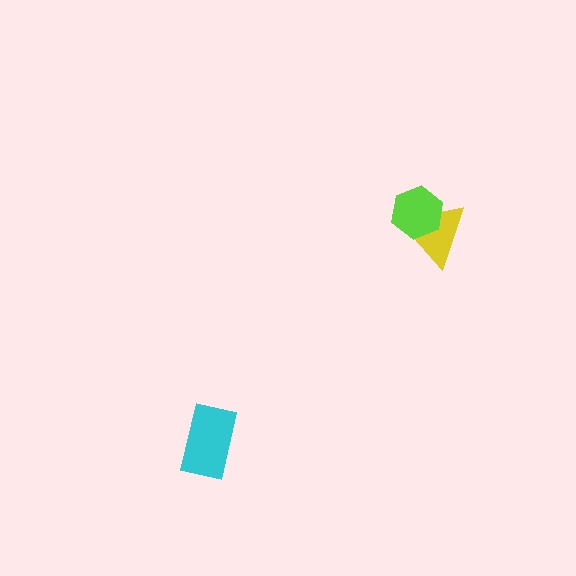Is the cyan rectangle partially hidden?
No, no other shape covers it.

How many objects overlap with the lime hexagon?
1 object overlaps with the lime hexagon.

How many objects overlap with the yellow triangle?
1 object overlaps with the yellow triangle.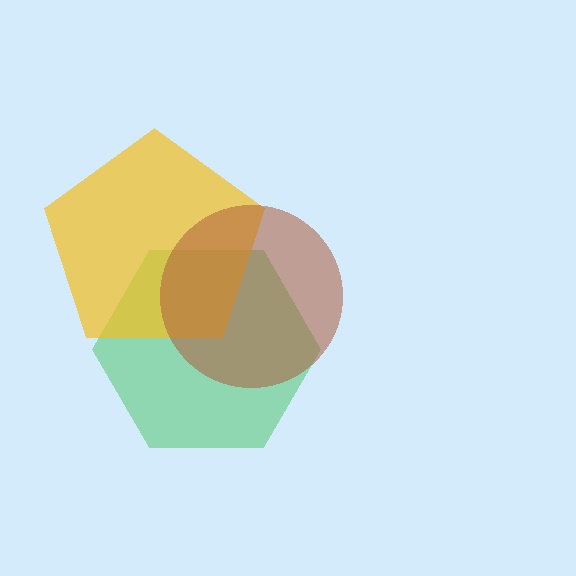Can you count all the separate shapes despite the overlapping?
Yes, there are 3 separate shapes.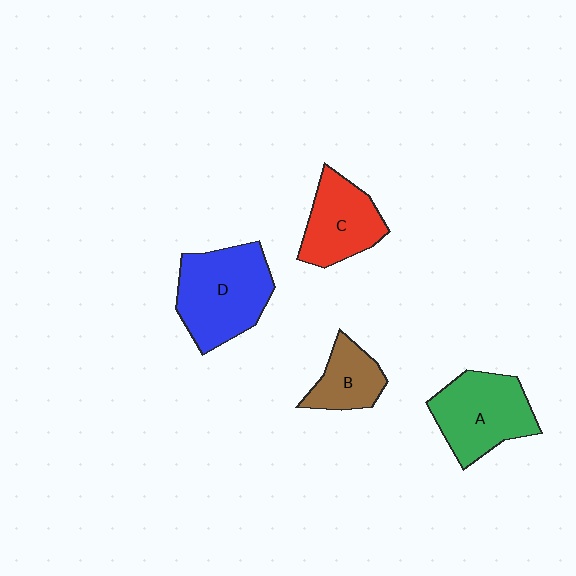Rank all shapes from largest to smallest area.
From largest to smallest: D (blue), A (green), C (red), B (brown).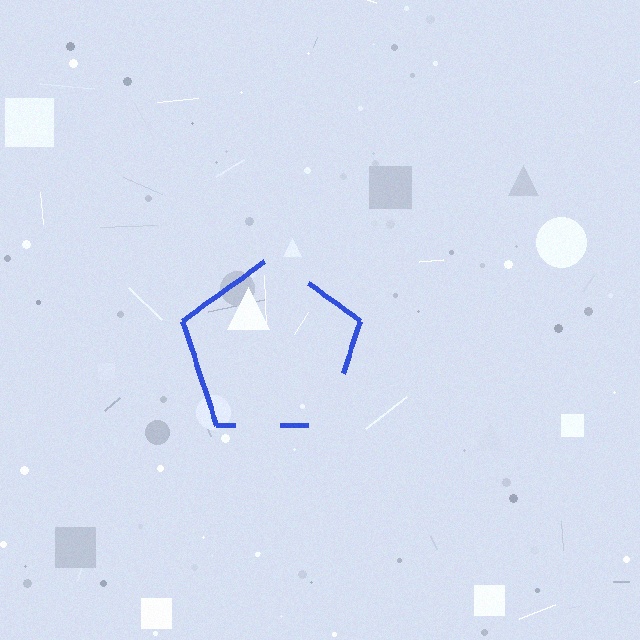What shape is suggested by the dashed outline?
The dashed outline suggests a pentagon.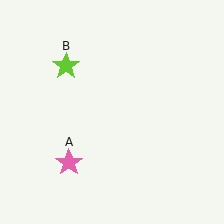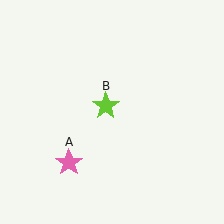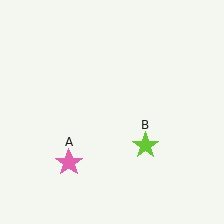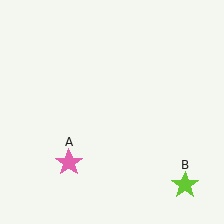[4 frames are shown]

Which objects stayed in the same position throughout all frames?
Pink star (object A) remained stationary.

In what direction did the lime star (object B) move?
The lime star (object B) moved down and to the right.